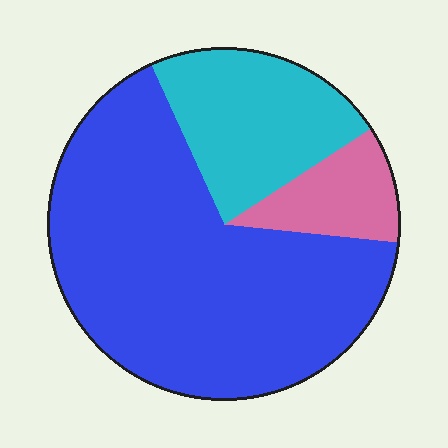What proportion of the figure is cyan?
Cyan takes up between a sixth and a third of the figure.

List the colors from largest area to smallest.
From largest to smallest: blue, cyan, pink.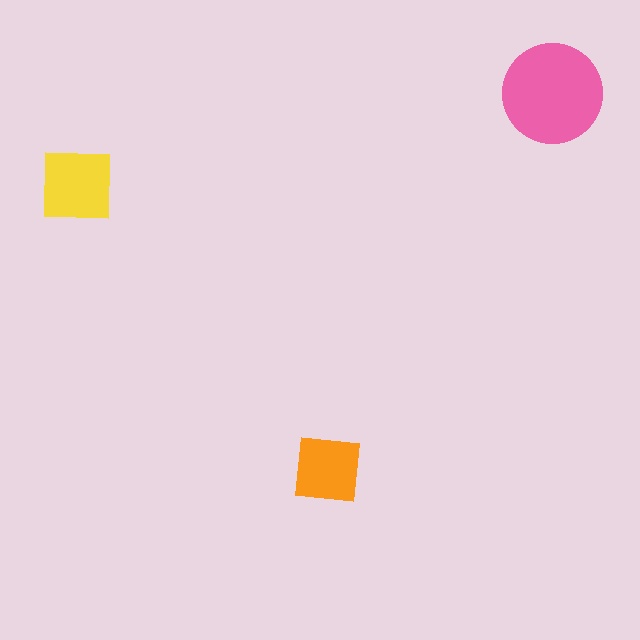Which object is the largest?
The pink circle.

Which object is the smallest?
The orange square.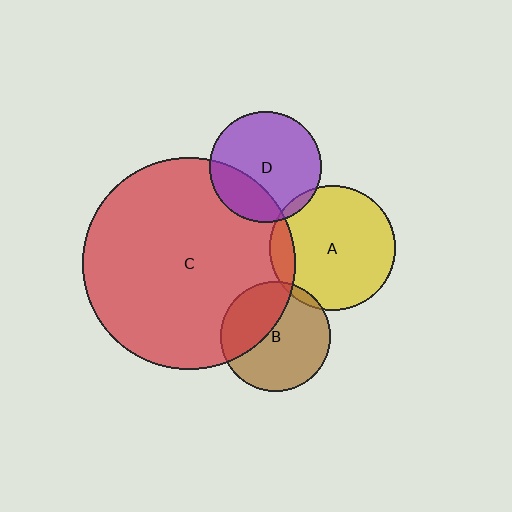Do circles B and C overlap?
Yes.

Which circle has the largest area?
Circle C (red).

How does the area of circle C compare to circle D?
Approximately 3.7 times.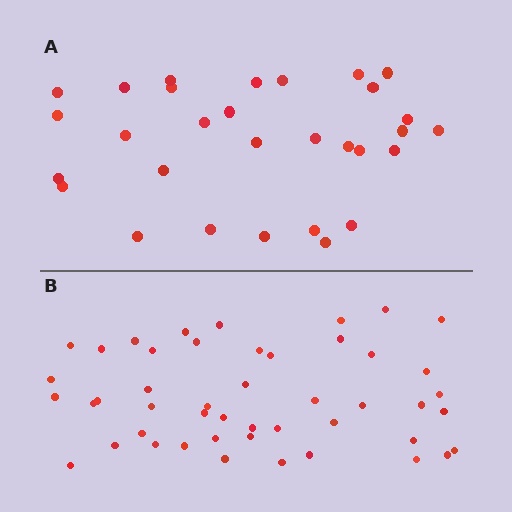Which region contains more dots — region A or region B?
Region B (the bottom region) has more dots.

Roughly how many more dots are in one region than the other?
Region B has approximately 15 more dots than region A.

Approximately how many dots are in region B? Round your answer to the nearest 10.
About 50 dots. (The exact count is 47, which rounds to 50.)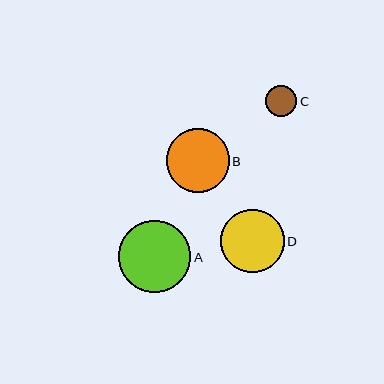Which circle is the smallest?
Circle C is the smallest with a size of approximately 32 pixels.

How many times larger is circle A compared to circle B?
Circle A is approximately 1.1 times the size of circle B.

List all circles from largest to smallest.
From largest to smallest: A, D, B, C.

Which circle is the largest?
Circle A is the largest with a size of approximately 72 pixels.